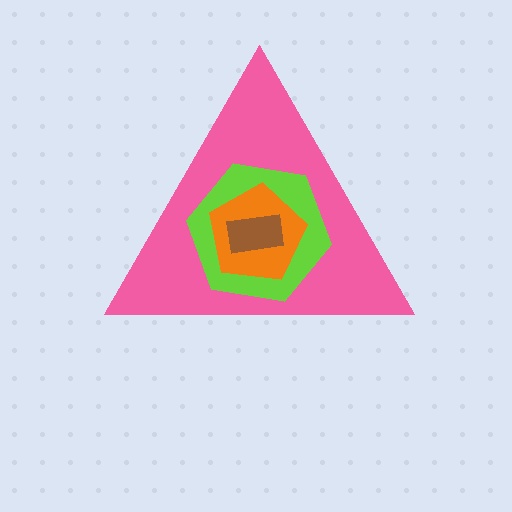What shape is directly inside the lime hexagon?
The orange pentagon.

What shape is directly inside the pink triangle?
The lime hexagon.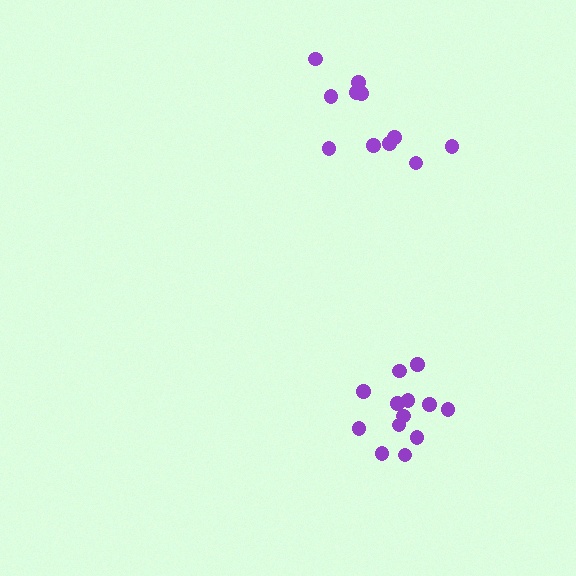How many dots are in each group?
Group 1: 13 dots, Group 2: 11 dots (24 total).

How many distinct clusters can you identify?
There are 2 distinct clusters.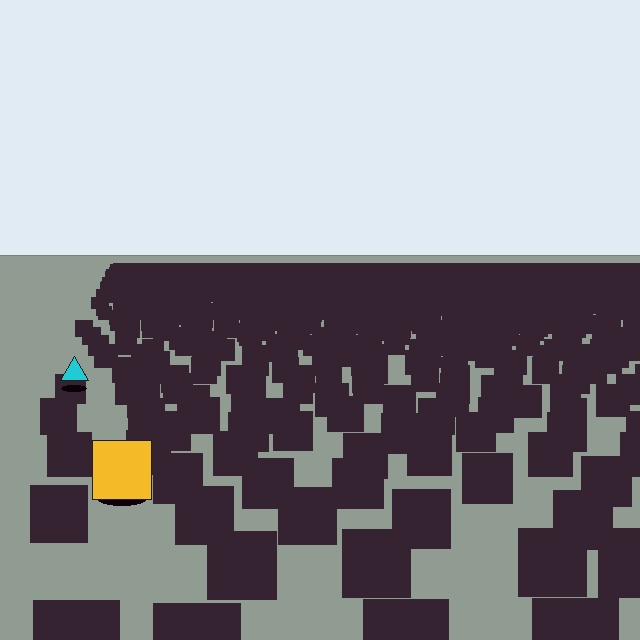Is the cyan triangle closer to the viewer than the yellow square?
No. The yellow square is closer — you can tell from the texture gradient: the ground texture is coarser near it.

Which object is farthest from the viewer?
The cyan triangle is farthest from the viewer. It appears smaller and the ground texture around it is denser.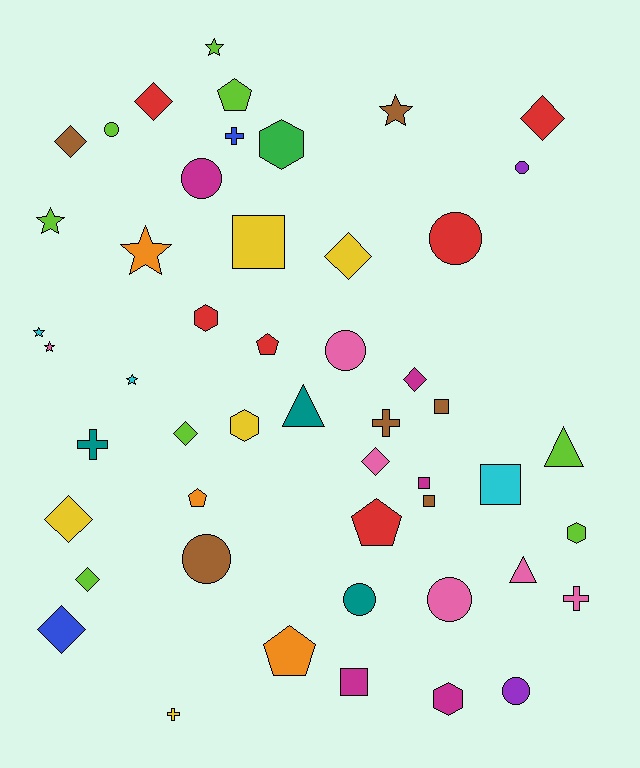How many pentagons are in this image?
There are 5 pentagons.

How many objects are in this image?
There are 50 objects.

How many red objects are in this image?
There are 6 red objects.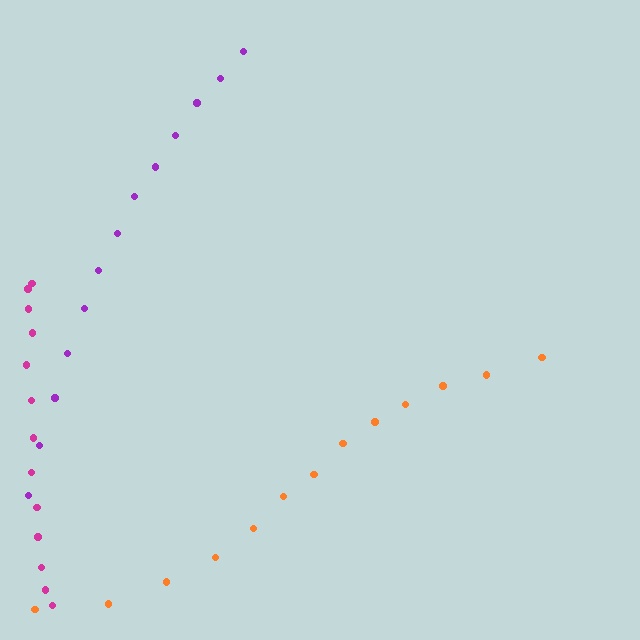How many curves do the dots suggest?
There are 3 distinct paths.